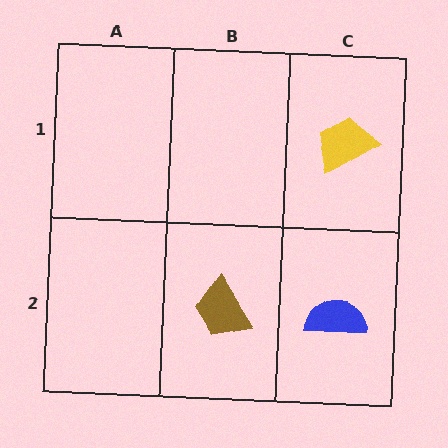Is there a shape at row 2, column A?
No, that cell is empty.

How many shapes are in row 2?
2 shapes.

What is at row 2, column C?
A blue semicircle.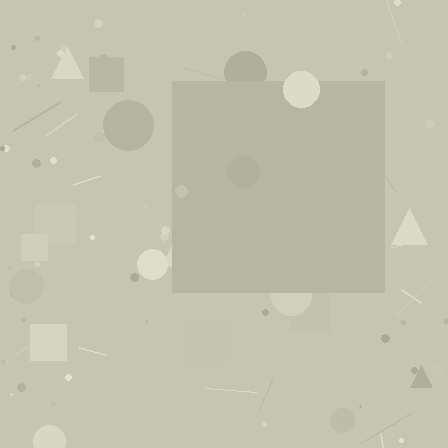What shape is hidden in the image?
A square is hidden in the image.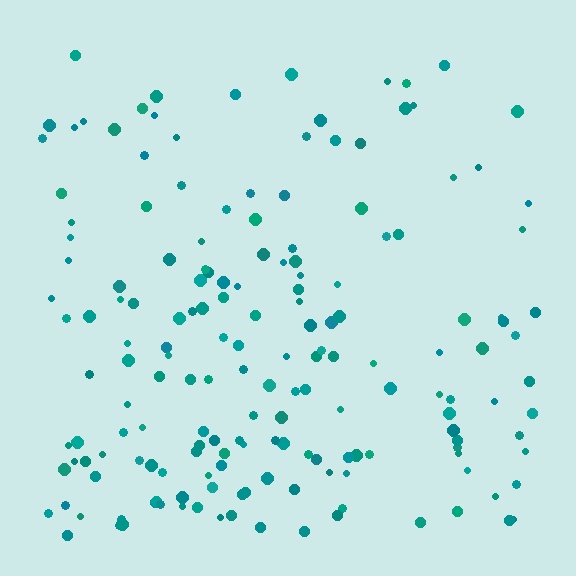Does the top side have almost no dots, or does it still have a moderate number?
Still a moderate number, just noticeably fewer than the bottom.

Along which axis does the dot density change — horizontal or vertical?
Vertical.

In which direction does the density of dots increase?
From top to bottom, with the bottom side densest.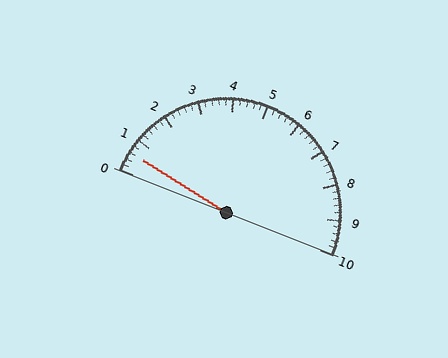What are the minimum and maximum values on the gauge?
The gauge ranges from 0 to 10.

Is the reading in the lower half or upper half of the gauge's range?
The reading is in the lower half of the range (0 to 10).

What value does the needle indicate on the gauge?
The needle indicates approximately 0.6.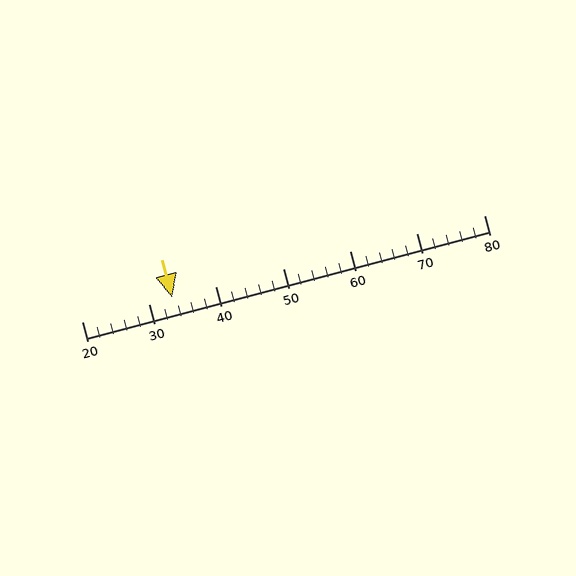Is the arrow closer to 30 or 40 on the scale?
The arrow is closer to 30.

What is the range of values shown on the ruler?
The ruler shows values from 20 to 80.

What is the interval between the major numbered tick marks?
The major tick marks are spaced 10 units apart.